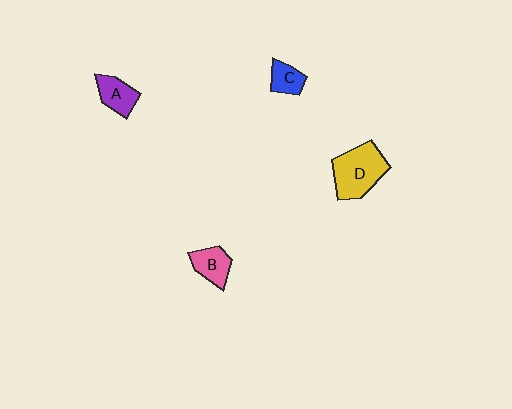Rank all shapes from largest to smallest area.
From largest to smallest: D (yellow), B (pink), A (purple), C (blue).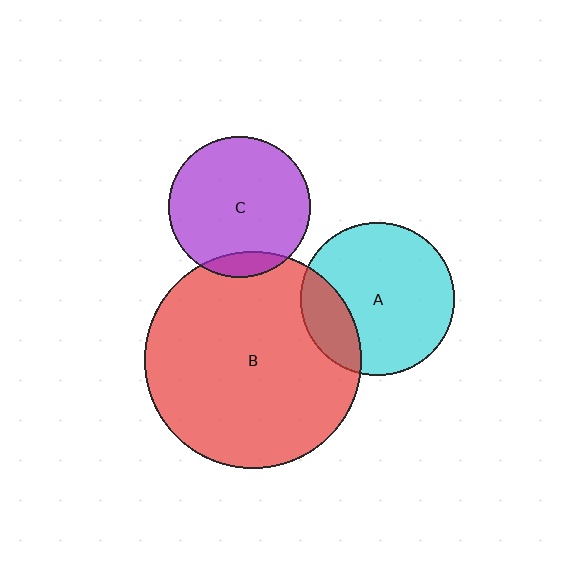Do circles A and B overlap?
Yes.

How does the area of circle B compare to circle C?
Approximately 2.3 times.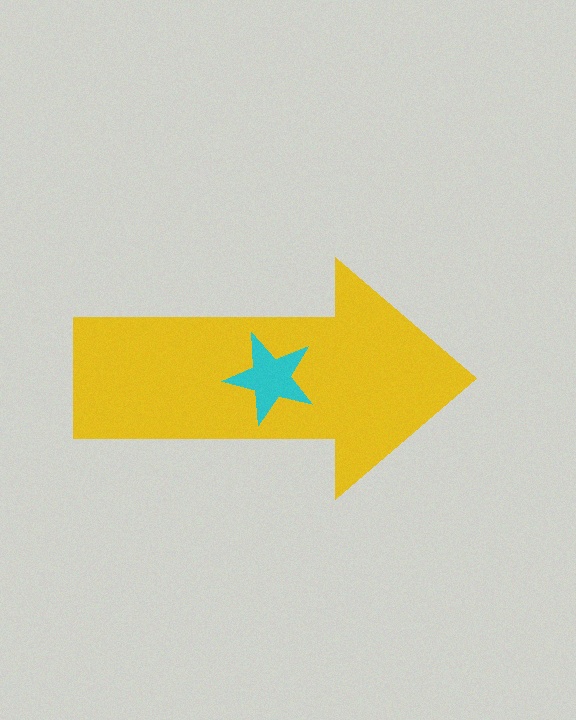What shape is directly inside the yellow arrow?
The cyan star.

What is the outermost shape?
The yellow arrow.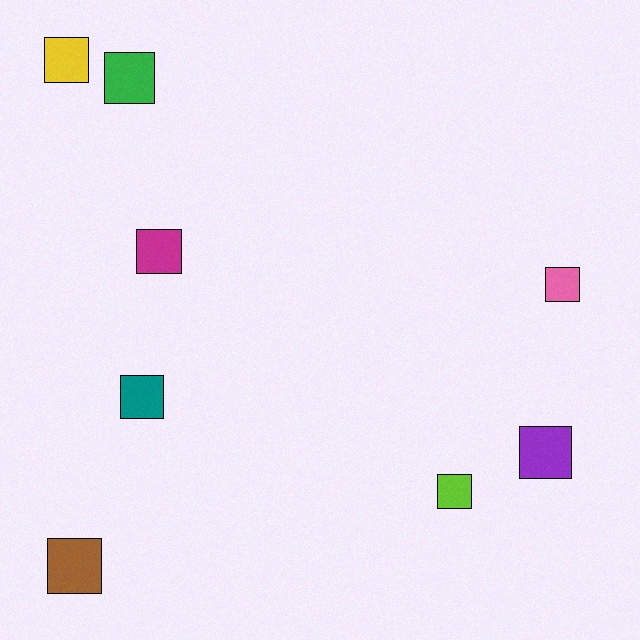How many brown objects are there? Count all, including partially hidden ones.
There is 1 brown object.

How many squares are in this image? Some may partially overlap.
There are 8 squares.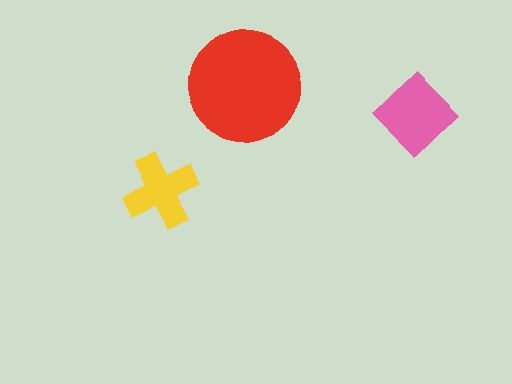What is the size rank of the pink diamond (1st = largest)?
2nd.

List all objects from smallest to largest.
The yellow cross, the pink diamond, the red circle.